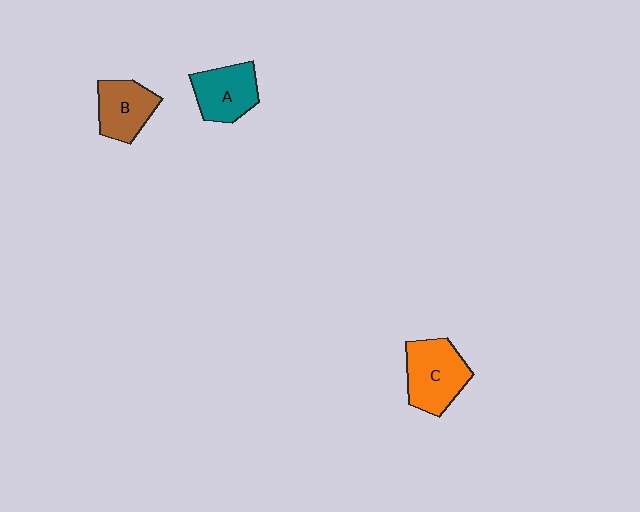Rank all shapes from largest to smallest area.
From largest to smallest: C (orange), A (teal), B (brown).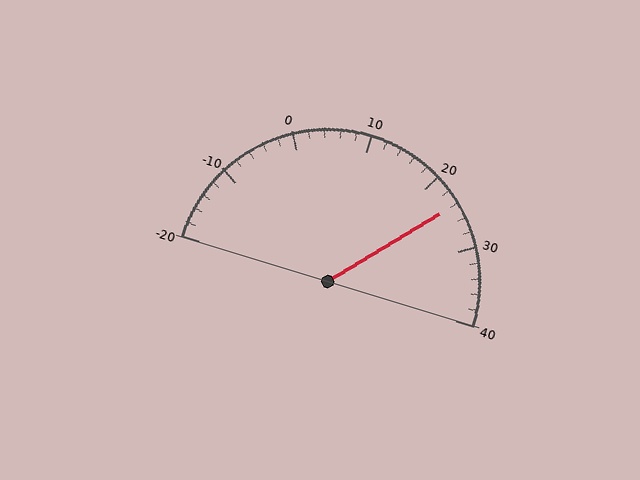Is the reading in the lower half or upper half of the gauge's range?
The reading is in the upper half of the range (-20 to 40).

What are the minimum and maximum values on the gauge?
The gauge ranges from -20 to 40.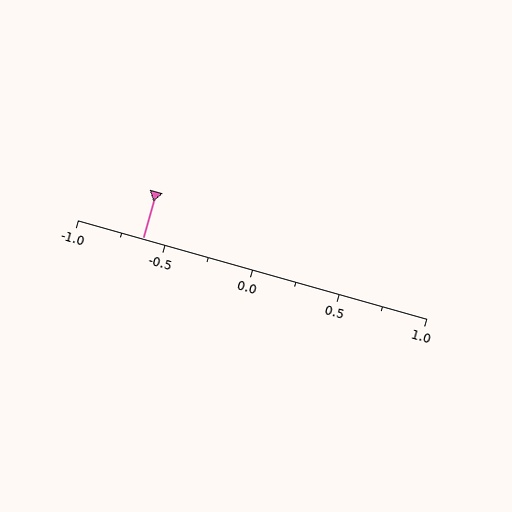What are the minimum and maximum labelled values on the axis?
The axis runs from -1.0 to 1.0.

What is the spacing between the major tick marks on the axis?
The major ticks are spaced 0.5 apart.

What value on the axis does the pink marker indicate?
The marker indicates approximately -0.62.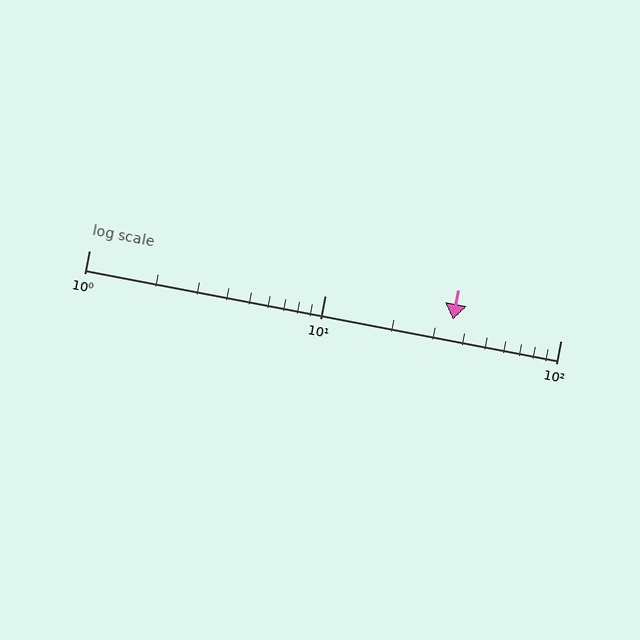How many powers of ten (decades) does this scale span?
The scale spans 2 decades, from 1 to 100.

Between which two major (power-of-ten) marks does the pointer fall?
The pointer is between 10 and 100.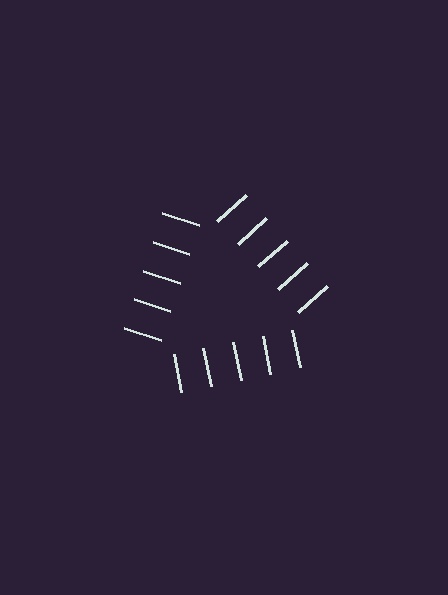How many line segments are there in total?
15 — 5 along each of the 3 edges.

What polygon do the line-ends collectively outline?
An illusory triangle — the line segments terminate on its edges but no continuous stroke is drawn.